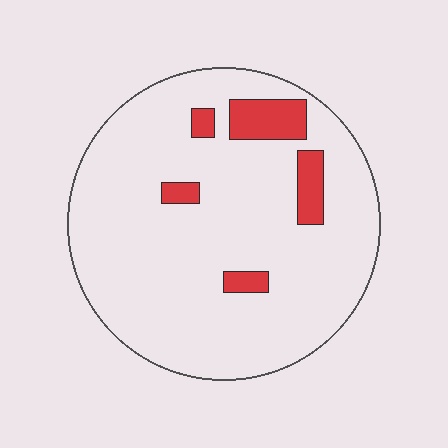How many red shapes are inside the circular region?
5.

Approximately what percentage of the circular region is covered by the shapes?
Approximately 10%.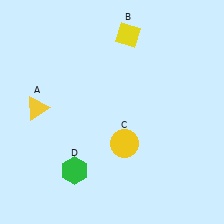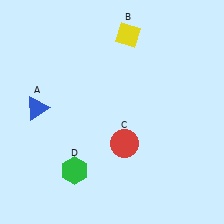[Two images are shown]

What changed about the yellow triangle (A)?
In Image 1, A is yellow. In Image 2, it changed to blue.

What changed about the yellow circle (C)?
In Image 1, C is yellow. In Image 2, it changed to red.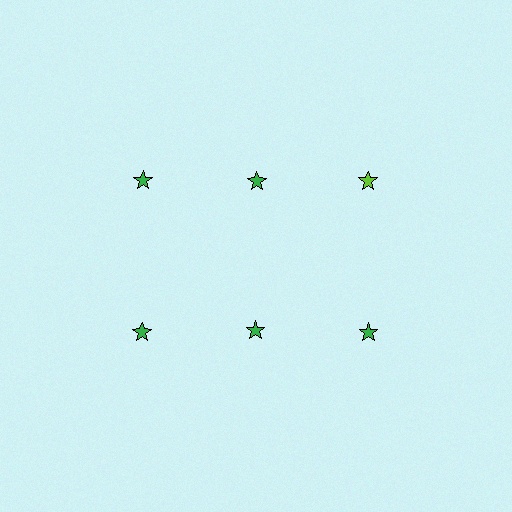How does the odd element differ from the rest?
It has a different color: lime instead of green.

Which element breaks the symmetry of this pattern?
The lime star in the top row, center column breaks the symmetry. All other shapes are green stars.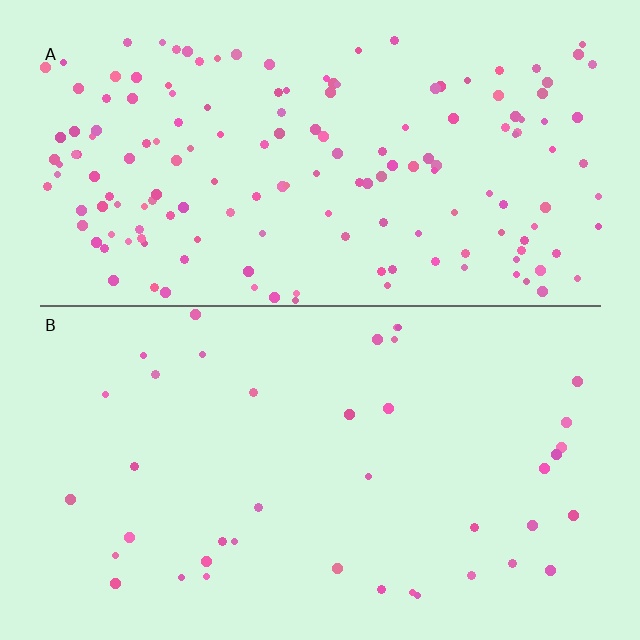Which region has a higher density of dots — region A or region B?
A (the top).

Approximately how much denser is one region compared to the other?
Approximately 4.1× — region A over region B.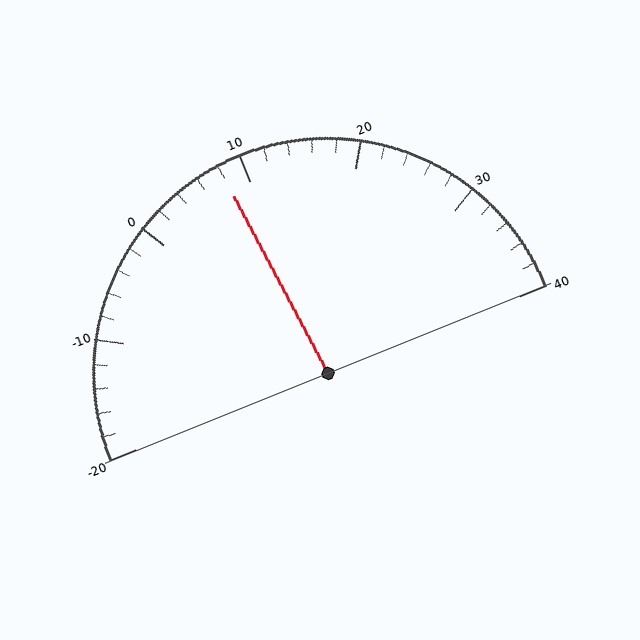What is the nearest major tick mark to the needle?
The nearest major tick mark is 10.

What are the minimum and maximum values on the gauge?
The gauge ranges from -20 to 40.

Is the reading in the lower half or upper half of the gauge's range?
The reading is in the lower half of the range (-20 to 40).